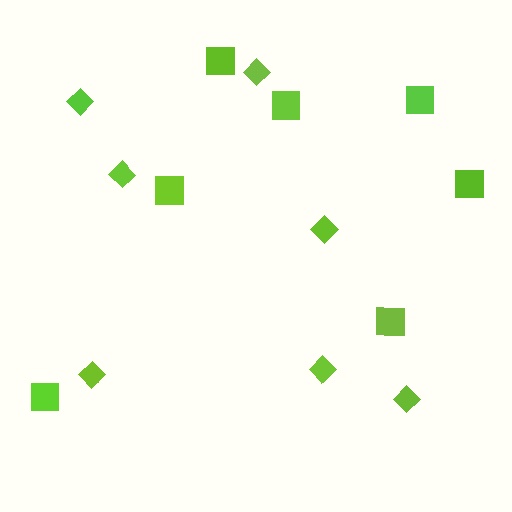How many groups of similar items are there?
There are 2 groups: one group of squares (7) and one group of diamonds (7).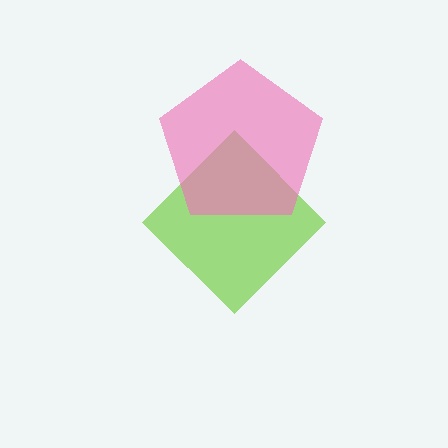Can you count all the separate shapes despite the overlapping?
Yes, there are 2 separate shapes.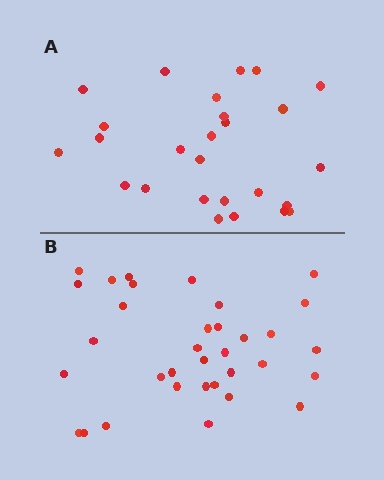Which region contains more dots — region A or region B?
Region B (the bottom region) has more dots.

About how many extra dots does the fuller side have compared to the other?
Region B has roughly 8 or so more dots than region A.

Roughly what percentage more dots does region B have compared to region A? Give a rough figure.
About 30% more.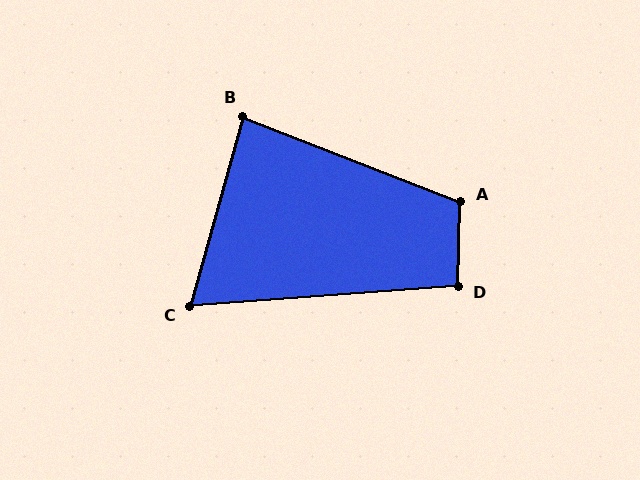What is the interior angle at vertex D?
Approximately 96 degrees (obtuse).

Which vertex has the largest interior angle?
A, at approximately 110 degrees.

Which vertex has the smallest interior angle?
C, at approximately 70 degrees.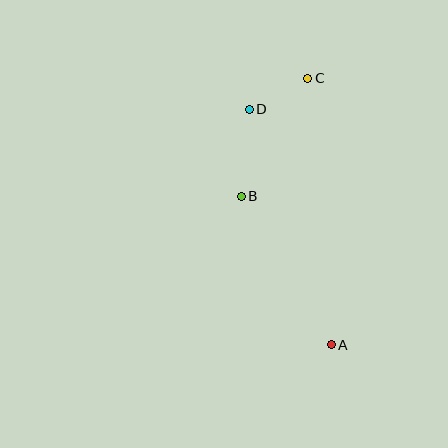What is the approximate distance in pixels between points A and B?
The distance between A and B is approximately 174 pixels.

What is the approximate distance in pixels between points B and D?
The distance between B and D is approximately 87 pixels.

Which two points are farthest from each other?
Points A and C are farthest from each other.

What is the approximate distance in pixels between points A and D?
The distance between A and D is approximately 249 pixels.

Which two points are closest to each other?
Points C and D are closest to each other.